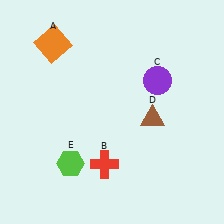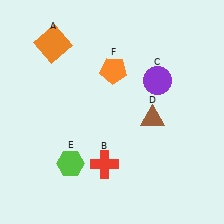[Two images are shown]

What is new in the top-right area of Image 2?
An orange pentagon (F) was added in the top-right area of Image 2.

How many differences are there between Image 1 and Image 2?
There is 1 difference between the two images.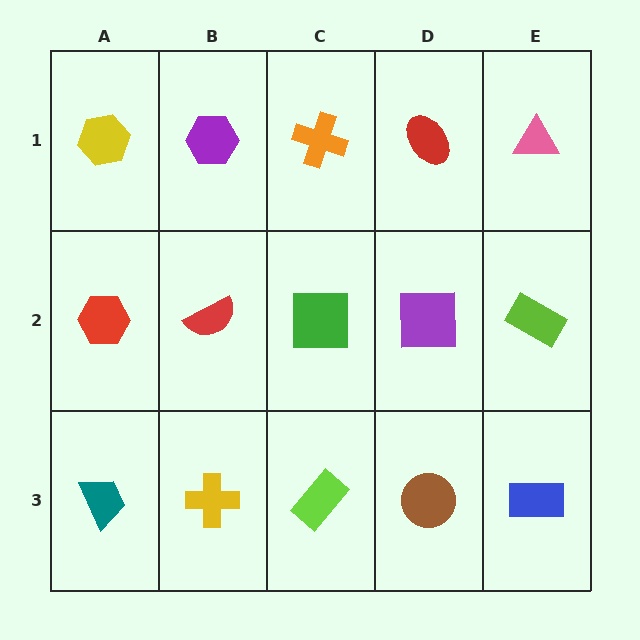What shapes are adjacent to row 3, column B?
A red semicircle (row 2, column B), a teal trapezoid (row 3, column A), a lime rectangle (row 3, column C).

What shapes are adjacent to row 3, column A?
A red hexagon (row 2, column A), a yellow cross (row 3, column B).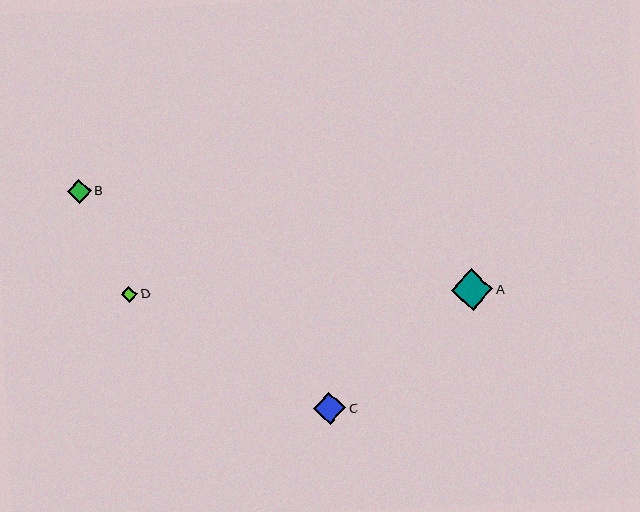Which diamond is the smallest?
Diamond D is the smallest with a size of approximately 16 pixels.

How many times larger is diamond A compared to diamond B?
Diamond A is approximately 1.8 times the size of diamond B.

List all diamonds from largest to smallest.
From largest to smallest: A, C, B, D.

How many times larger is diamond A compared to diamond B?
Diamond A is approximately 1.8 times the size of diamond B.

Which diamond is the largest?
Diamond A is the largest with a size of approximately 42 pixels.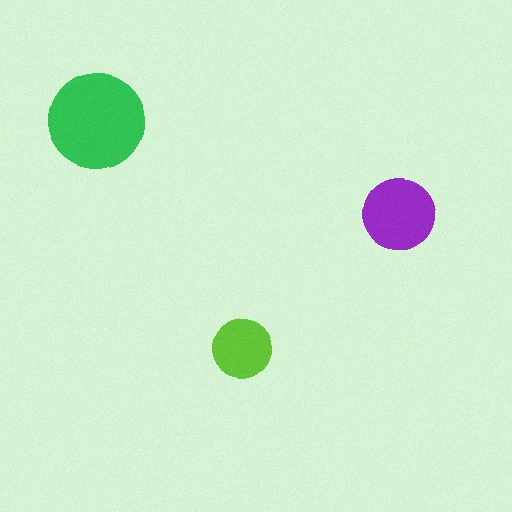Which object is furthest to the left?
The green circle is leftmost.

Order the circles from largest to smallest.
the green one, the purple one, the lime one.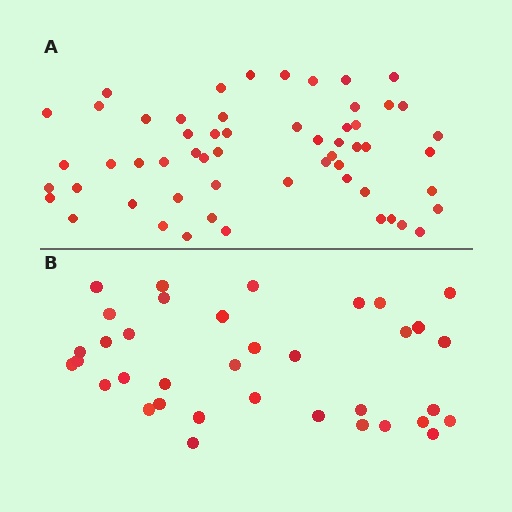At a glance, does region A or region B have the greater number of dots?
Region A (the top region) has more dots.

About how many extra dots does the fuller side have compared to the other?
Region A has approximately 20 more dots than region B.